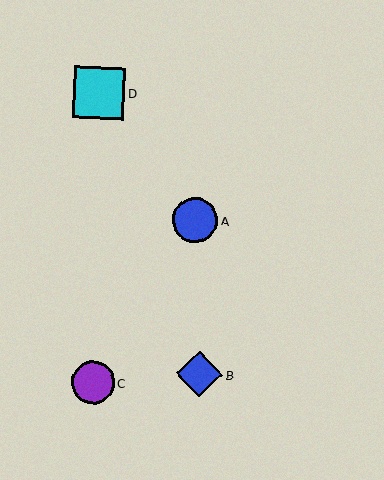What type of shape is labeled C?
Shape C is a purple circle.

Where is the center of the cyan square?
The center of the cyan square is at (99, 93).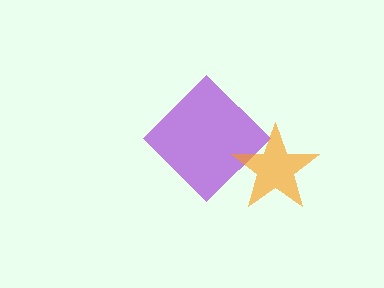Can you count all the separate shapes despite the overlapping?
Yes, there are 2 separate shapes.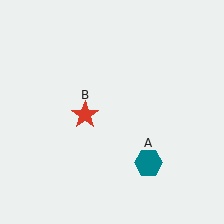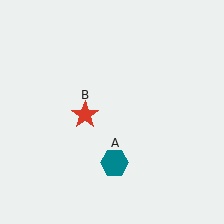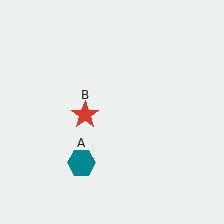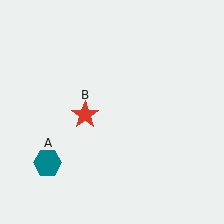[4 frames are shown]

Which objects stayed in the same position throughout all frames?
Red star (object B) remained stationary.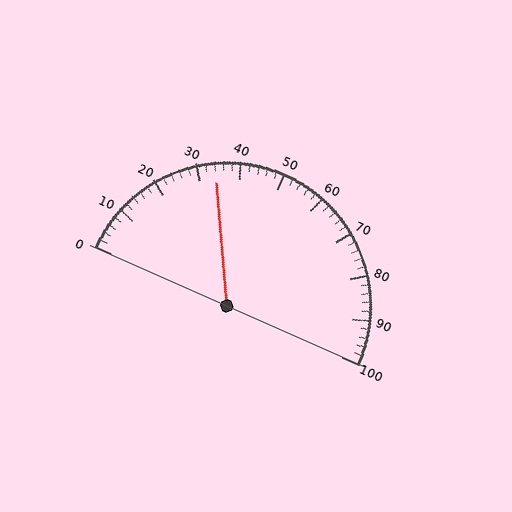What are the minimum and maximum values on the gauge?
The gauge ranges from 0 to 100.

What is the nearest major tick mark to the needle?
The nearest major tick mark is 30.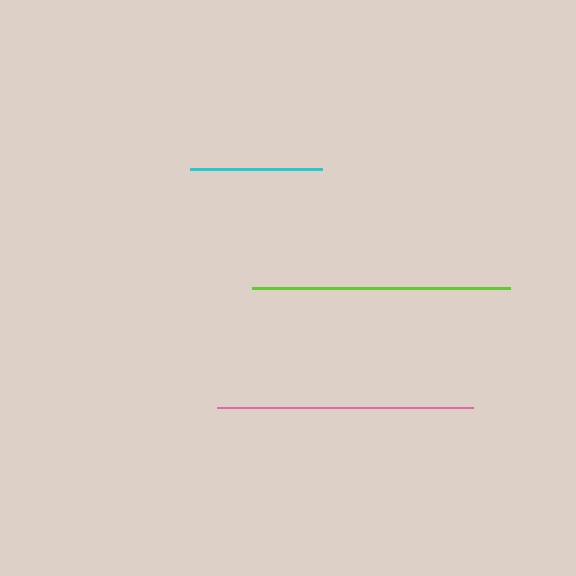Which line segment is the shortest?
The cyan line is the shortest at approximately 131 pixels.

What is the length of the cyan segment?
The cyan segment is approximately 131 pixels long.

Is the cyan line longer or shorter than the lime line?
The lime line is longer than the cyan line.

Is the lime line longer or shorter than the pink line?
The lime line is longer than the pink line.